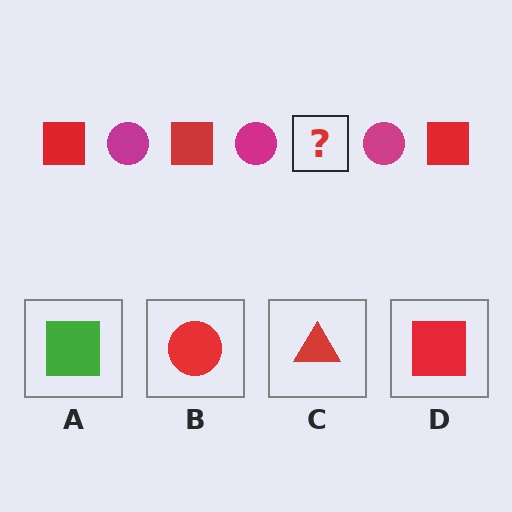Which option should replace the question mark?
Option D.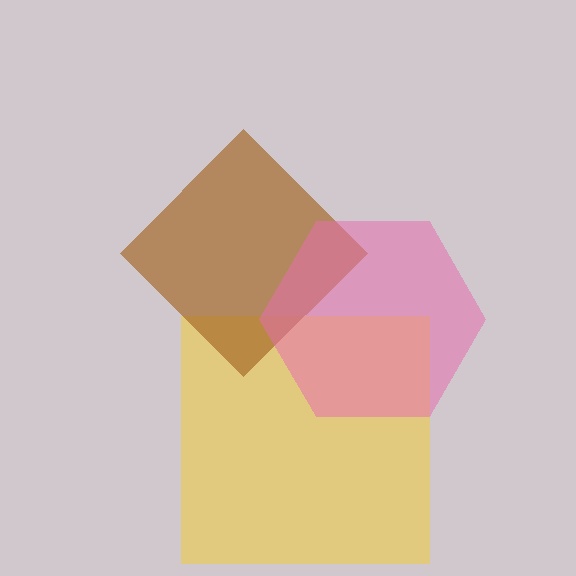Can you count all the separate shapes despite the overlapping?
Yes, there are 3 separate shapes.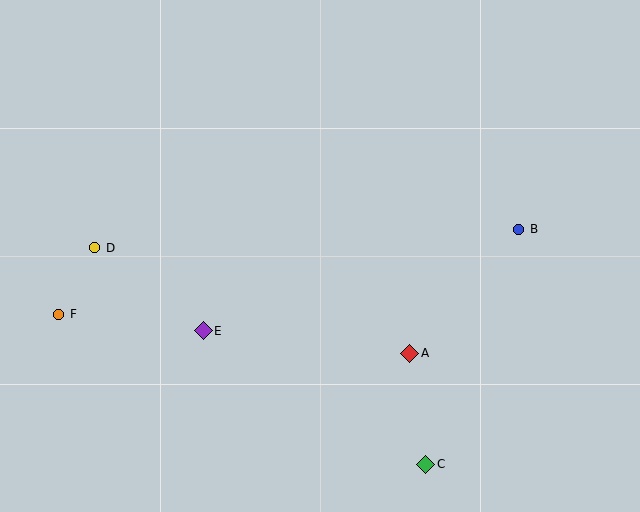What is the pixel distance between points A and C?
The distance between A and C is 112 pixels.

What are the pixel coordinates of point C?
Point C is at (426, 464).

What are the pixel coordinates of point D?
Point D is at (95, 248).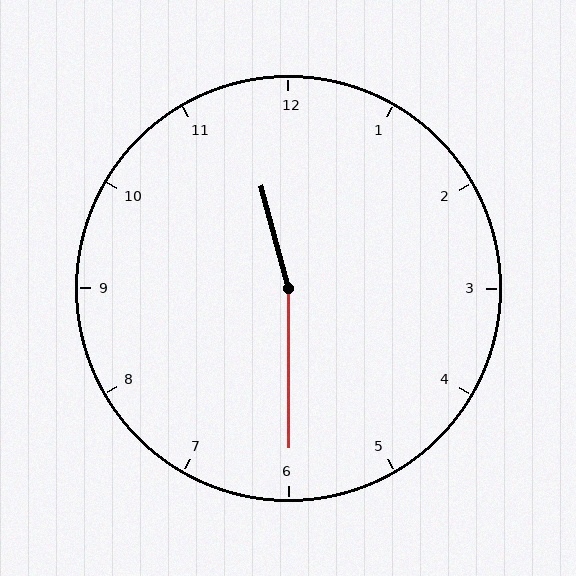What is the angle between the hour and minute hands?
Approximately 165 degrees.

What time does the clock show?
11:30.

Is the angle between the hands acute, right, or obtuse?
It is obtuse.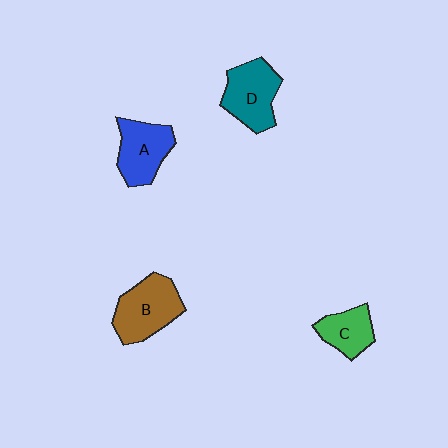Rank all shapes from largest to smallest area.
From largest to smallest: B (brown), D (teal), A (blue), C (green).